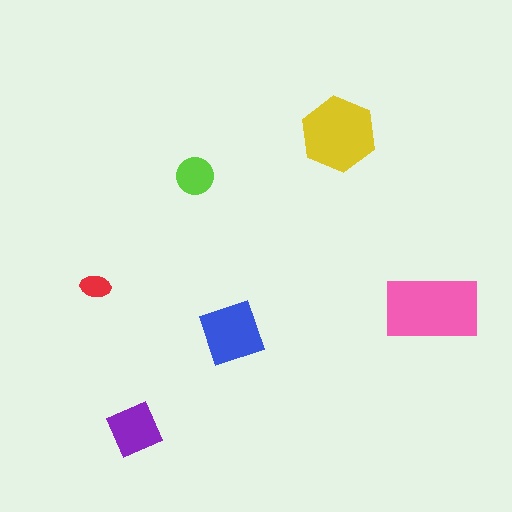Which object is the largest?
The pink rectangle.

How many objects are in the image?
There are 6 objects in the image.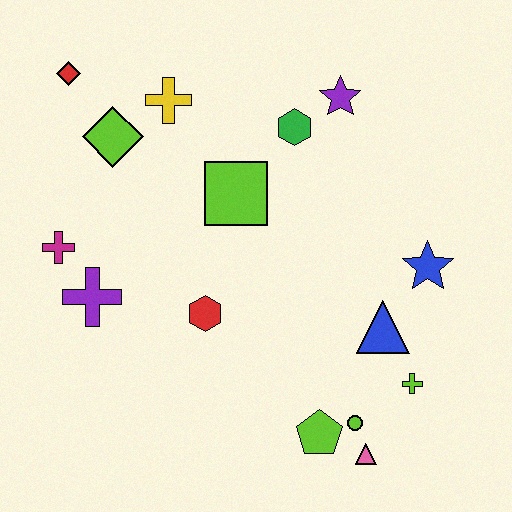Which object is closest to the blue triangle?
The lime cross is closest to the blue triangle.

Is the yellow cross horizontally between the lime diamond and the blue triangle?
Yes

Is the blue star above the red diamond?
No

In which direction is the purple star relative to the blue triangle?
The purple star is above the blue triangle.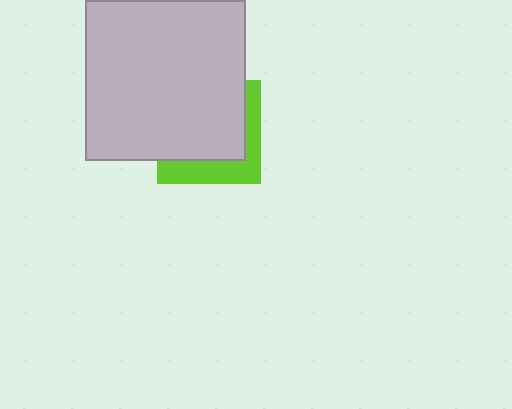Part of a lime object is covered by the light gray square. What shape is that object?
It is a square.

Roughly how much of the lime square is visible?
A small part of it is visible (roughly 33%).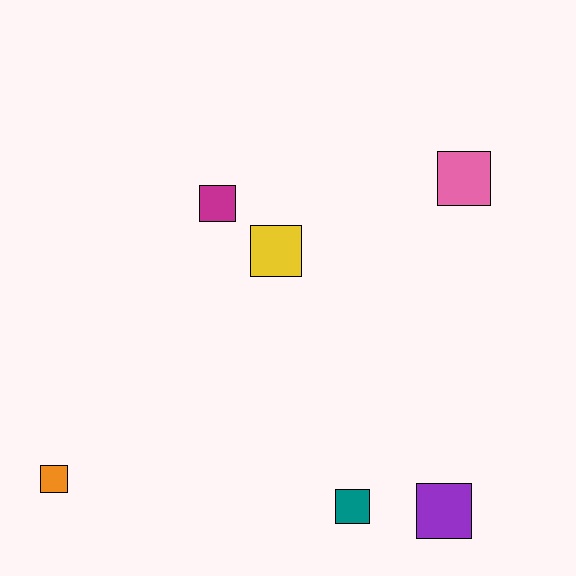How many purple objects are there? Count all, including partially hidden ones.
There is 1 purple object.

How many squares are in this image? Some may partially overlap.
There are 6 squares.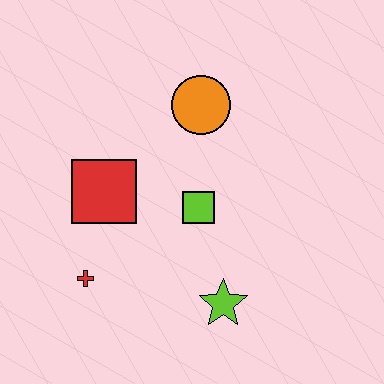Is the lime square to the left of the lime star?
Yes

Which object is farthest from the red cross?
The orange circle is farthest from the red cross.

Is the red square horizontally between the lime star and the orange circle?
No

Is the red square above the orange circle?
No